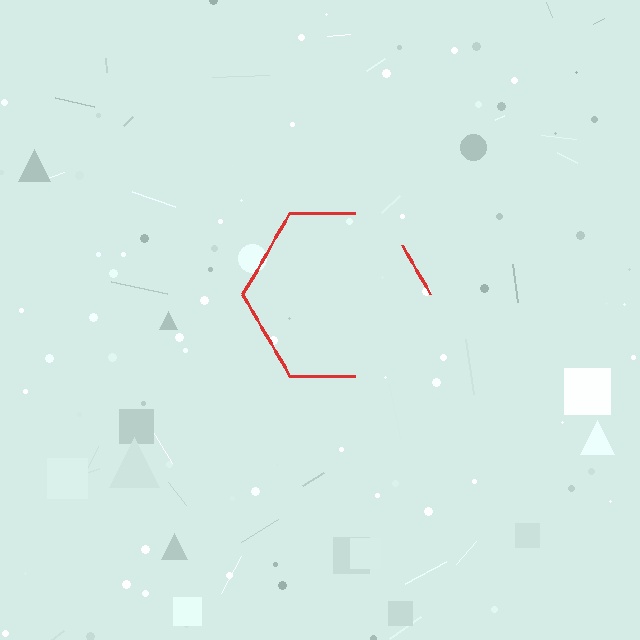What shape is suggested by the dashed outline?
The dashed outline suggests a hexagon.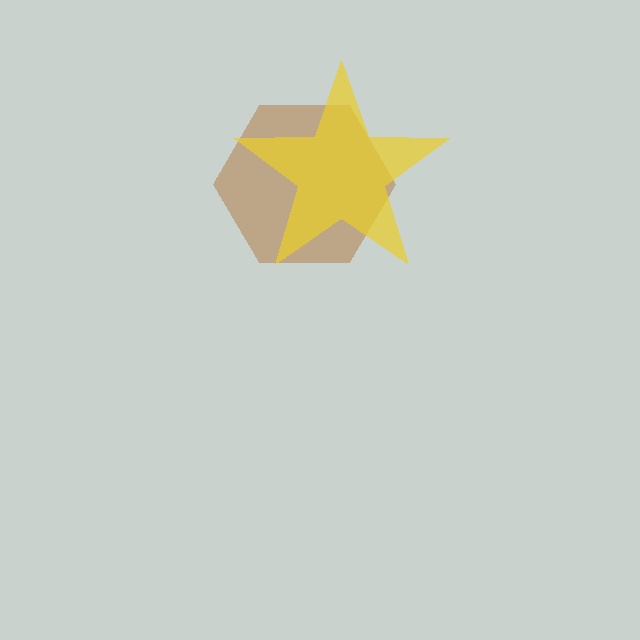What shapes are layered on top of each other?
The layered shapes are: a brown hexagon, a yellow star.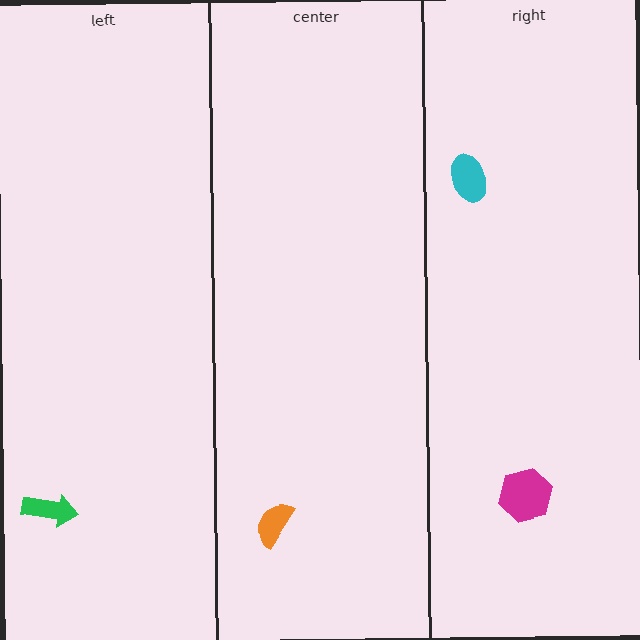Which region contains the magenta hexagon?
The right region.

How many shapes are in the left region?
1.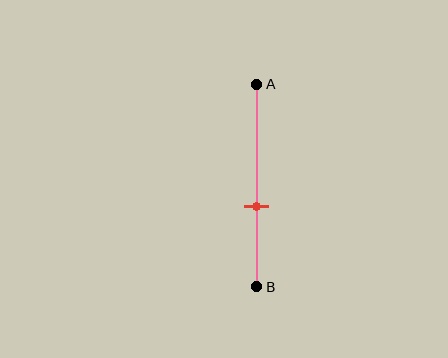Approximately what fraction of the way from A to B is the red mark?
The red mark is approximately 60% of the way from A to B.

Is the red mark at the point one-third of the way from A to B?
No, the mark is at about 60% from A, not at the 33% one-third point.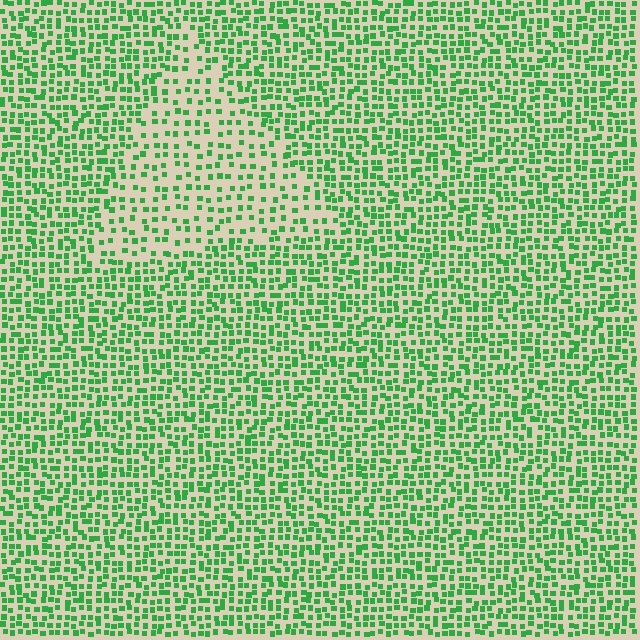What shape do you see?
I see a triangle.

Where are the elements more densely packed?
The elements are more densely packed outside the triangle boundary.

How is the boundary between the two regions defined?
The boundary is defined by a change in element density (approximately 1.9x ratio). All elements are the same color, size, and shape.